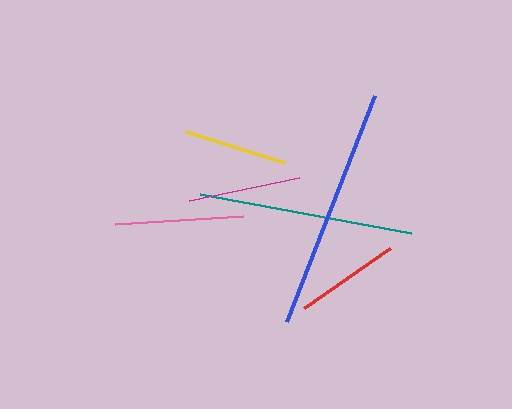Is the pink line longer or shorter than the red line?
The pink line is longer than the red line.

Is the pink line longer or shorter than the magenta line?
The pink line is longer than the magenta line.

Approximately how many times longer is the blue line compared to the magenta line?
The blue line is approximately 2.2 times the length of the magenta line.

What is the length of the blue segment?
The blue segment is approximately 243 pixels long.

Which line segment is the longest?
The blue line is the longest at approximately 243 pixels.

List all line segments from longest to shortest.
From longest to shortest: blue, teal, pink, magenta, red, yellow.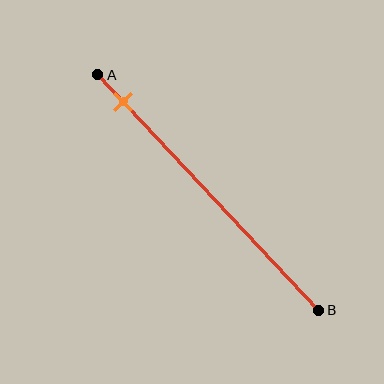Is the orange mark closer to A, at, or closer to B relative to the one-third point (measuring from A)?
The orange mark is closer to point A than the one-third point of segment AB.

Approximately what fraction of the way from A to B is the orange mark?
The orange mark is approximately 10% of the way from A to B.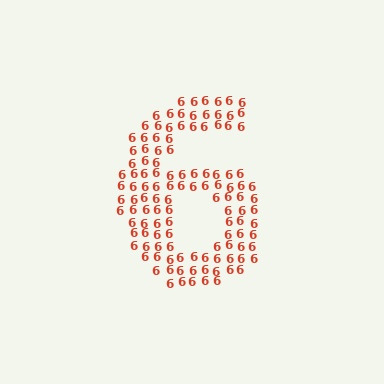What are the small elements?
The small elements are digit 6's.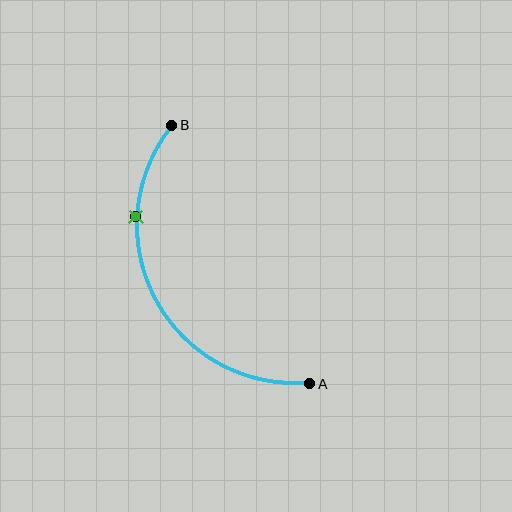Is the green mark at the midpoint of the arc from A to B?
No. The green mark lies on the arc but is closer to endpoint B. The arc midpoint would be at the point on the curve equidistant along the arc from both A and B.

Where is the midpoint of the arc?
The arc midpoint is the point on the curve farthest from the straight line joining A and B. It sits to the left of that line.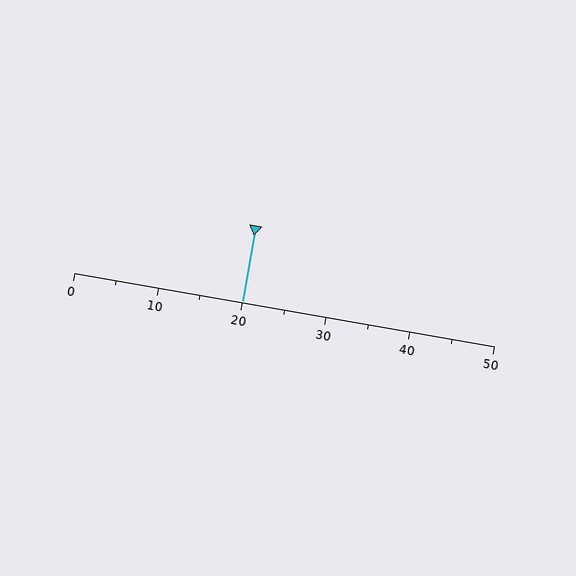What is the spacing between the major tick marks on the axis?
The major ticks are spaced 10 apart.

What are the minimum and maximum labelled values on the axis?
The axis runs from 0 to 50.